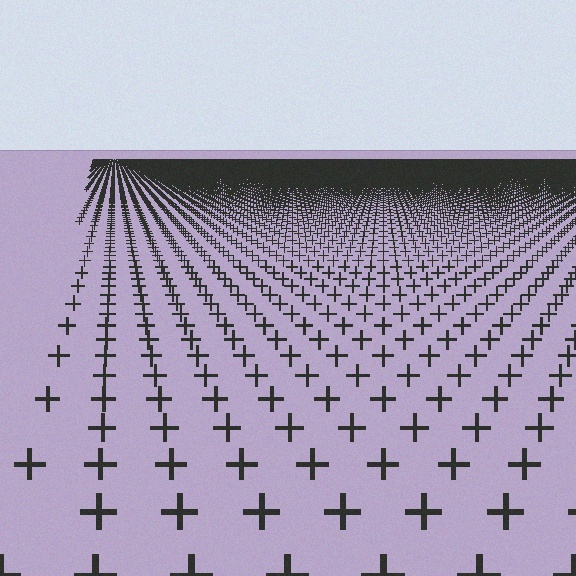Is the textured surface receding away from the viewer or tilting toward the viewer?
The surface is receding away from the viewer. Texture elements get smaller and denser toward the top.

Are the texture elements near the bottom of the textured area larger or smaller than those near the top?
Larger. Near the bottom, elements are closer to the viewer and appear at a bigger on-screen size.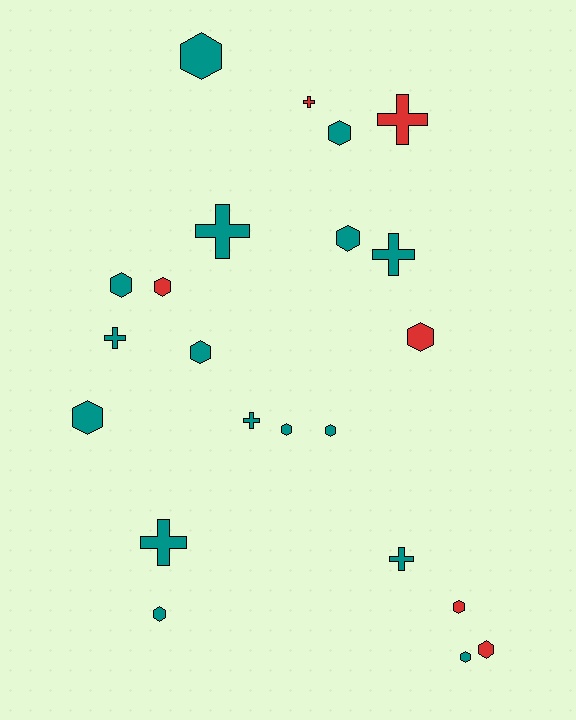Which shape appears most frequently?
Hexagon, with 14 objects.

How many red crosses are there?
There are 2 red crosses.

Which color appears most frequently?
Teal, with 16 objects.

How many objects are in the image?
There are 22 objects.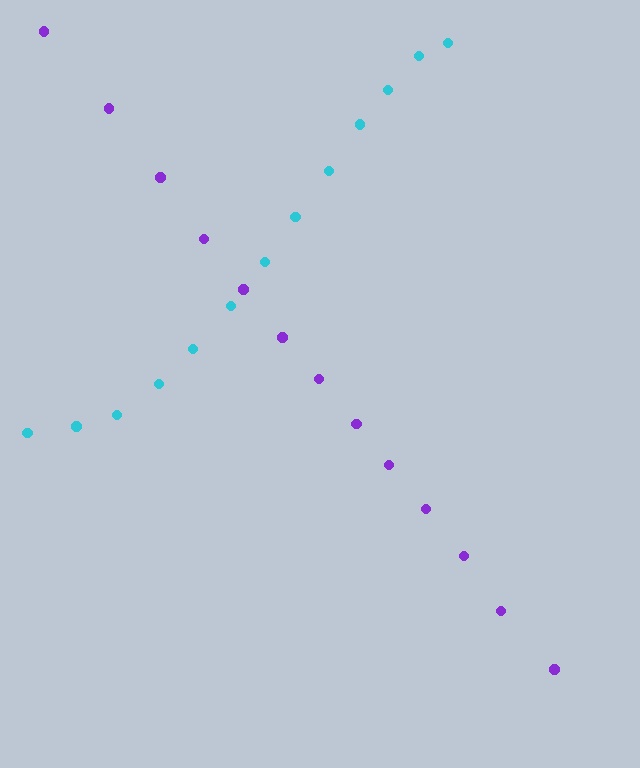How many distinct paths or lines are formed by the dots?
There are 2 distinct paths.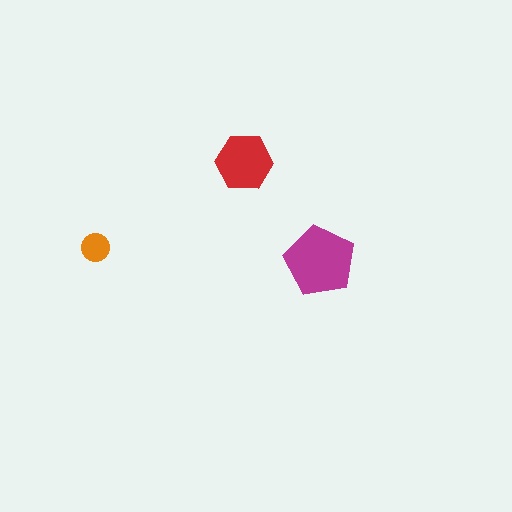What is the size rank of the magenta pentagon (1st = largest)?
1st.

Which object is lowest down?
The magenta pentagon is bottommost.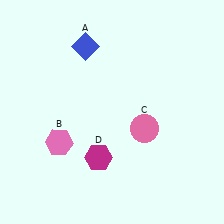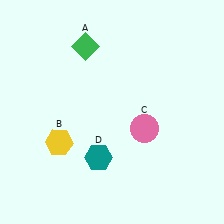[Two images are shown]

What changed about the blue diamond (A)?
In Image 1, A is blue. In Image 2, it changed to green.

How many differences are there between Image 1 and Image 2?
There are 3 differences between the two images.